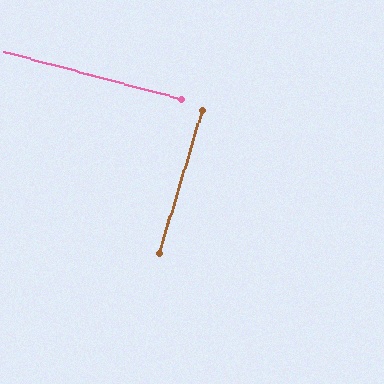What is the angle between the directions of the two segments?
Approximately 88 degrees.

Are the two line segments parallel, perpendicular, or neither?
Perpendicular — they meet at approximately 88°.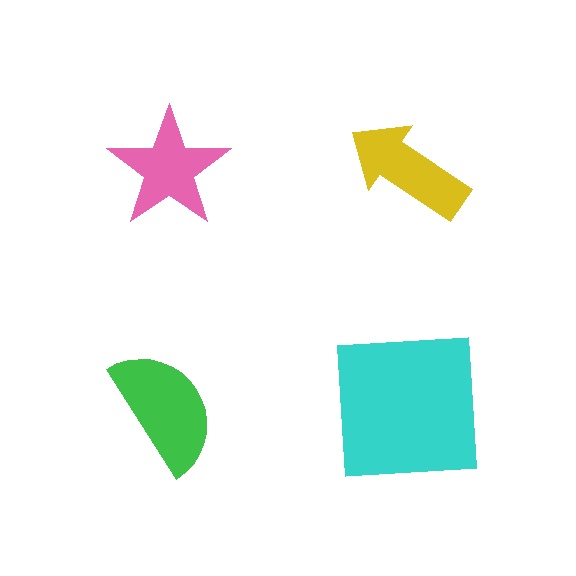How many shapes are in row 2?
2 shapes.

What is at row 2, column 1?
A green semicircle.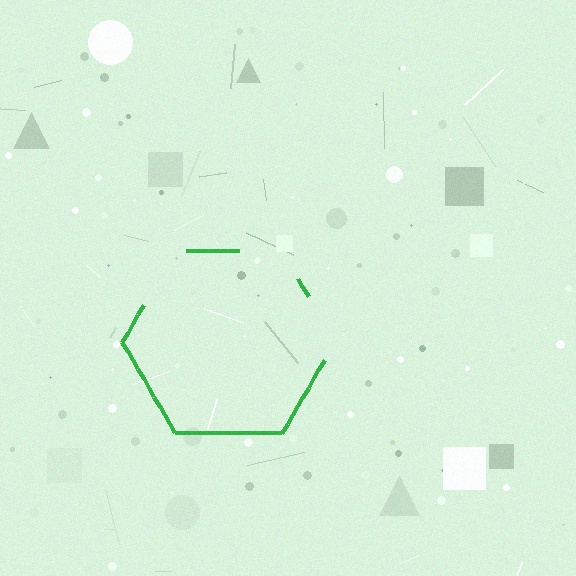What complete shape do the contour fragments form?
The contour fragments form a hexagon.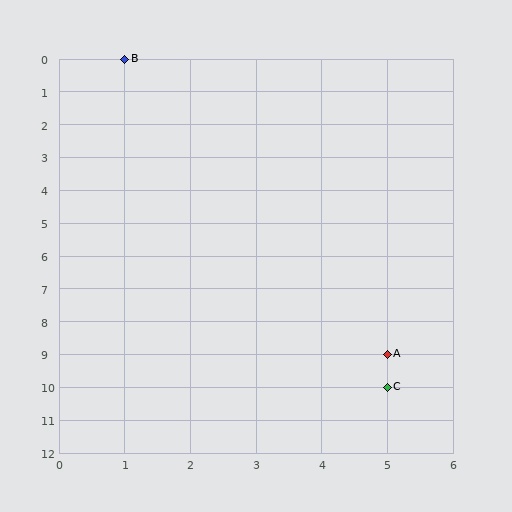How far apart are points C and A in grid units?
Points C and A are 1 row apart.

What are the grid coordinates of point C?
Point C is at grid coordinates (5, 10).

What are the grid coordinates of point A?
Point A is at grid coordinates (5, 9).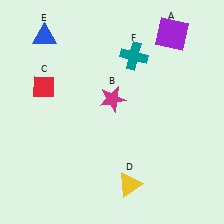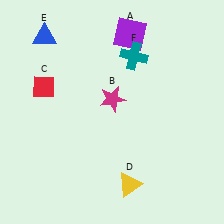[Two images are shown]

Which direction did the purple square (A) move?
The purple square (A) moved left.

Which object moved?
The purple square (A) moved left.